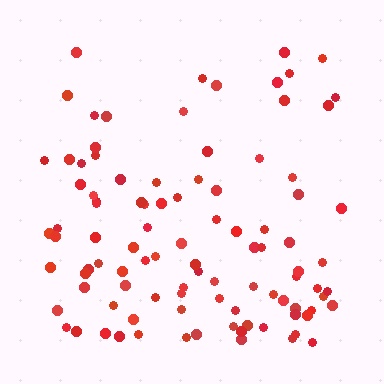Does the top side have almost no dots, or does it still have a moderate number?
Still a moderate number, just noticeably fewer than the bottom.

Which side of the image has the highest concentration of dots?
The bottom.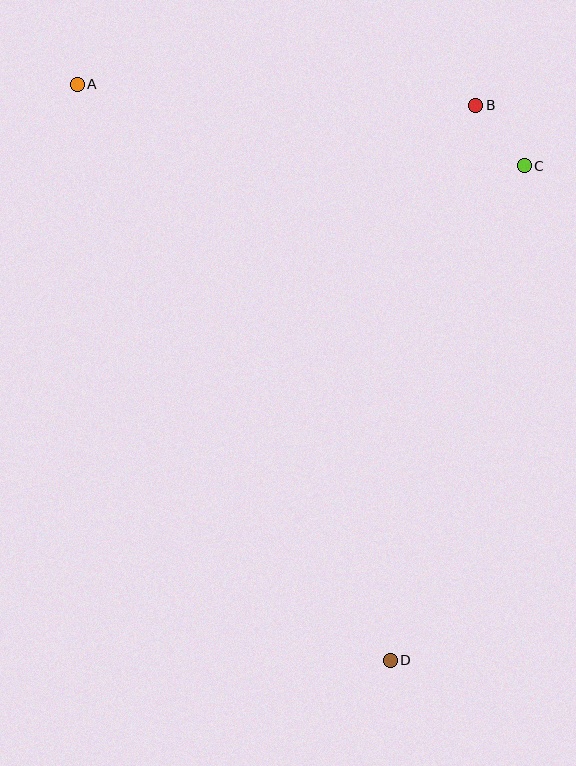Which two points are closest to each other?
Points B and C are closest to each other.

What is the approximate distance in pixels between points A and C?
The distance between A and C is approximately 455 pixels.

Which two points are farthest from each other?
Points A and D are farthest from each other.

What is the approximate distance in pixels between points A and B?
The distance between A and B is approximately 399 pixels.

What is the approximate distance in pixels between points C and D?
The distance between C and D is approximately 512 pixels.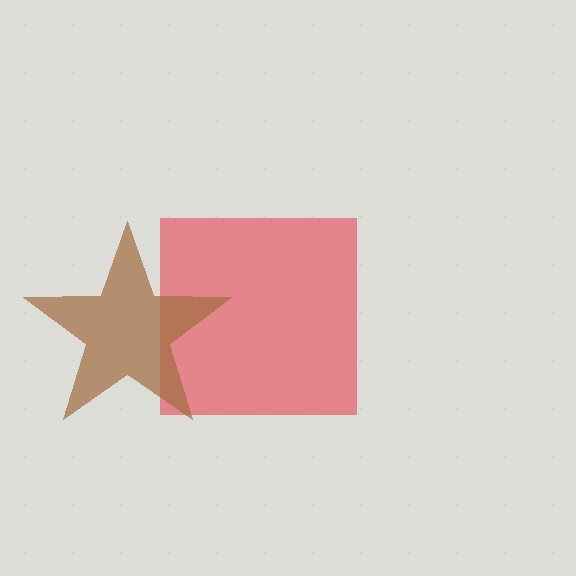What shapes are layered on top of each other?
The layered shapes are: a red square, a brown star.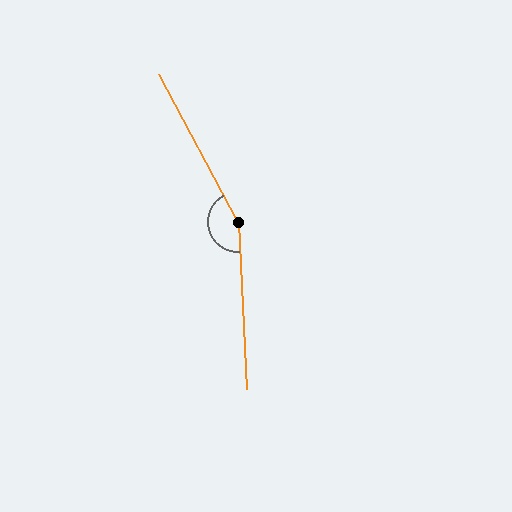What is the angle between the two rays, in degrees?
Approximately 155 degrees.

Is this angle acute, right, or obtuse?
It is obtuse.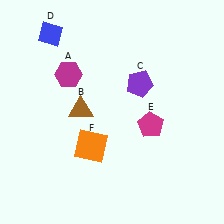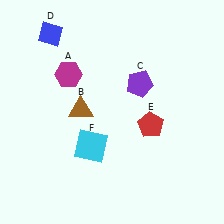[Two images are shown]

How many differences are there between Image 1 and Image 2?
There are 2 differences between the two images.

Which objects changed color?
E changed from magenta to red. F changed from orange to cyan.